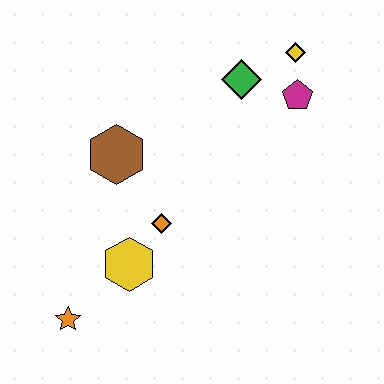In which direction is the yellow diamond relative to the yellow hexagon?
The yellow diamond is above the yellow hexagon.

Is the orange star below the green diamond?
Yes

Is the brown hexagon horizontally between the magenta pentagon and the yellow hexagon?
No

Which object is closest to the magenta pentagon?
The yellow diamond is closest to the magenta pentagon.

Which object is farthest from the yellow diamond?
The orange star is farthest from the yellow diamond.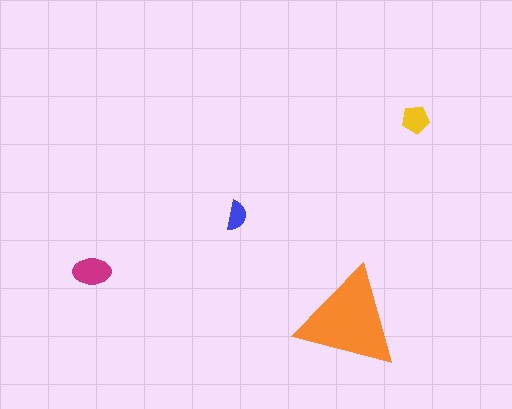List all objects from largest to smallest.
The orange triangle, the magenta ellipse, the yellow pentagon, the blue semicircle.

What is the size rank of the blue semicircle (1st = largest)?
4th.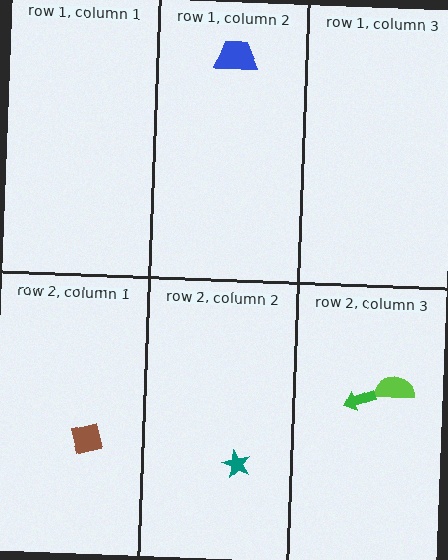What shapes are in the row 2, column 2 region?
The teal star.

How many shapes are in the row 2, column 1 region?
1.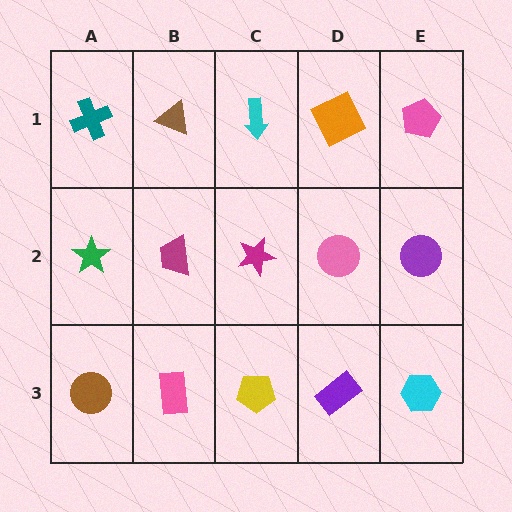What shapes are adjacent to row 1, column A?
A green star (row 2, column A), a brown triangle (row 1, column B).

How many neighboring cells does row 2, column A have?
3.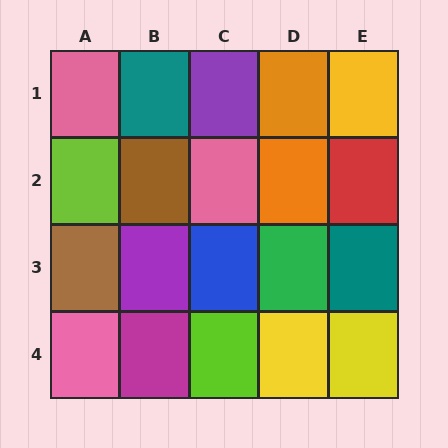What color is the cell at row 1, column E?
Yellow.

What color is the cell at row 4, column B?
Magenta.